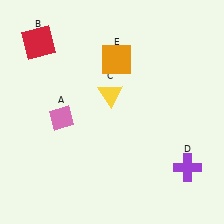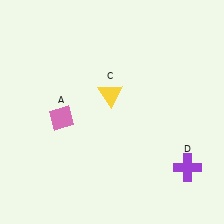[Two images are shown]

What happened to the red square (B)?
The red square (B) was removed in Image 2. It was in the top-left area of Image 1.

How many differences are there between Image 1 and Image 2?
There are 2 differences between the two images.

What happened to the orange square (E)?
The orange square (E) was removed in Image 2. It was in the top-right area of Image 1.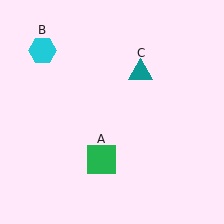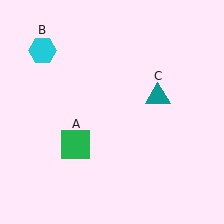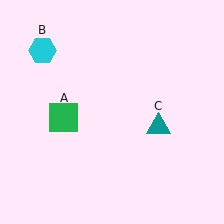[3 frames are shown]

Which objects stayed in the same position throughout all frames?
Cyan hexagon (object B) remained stationary.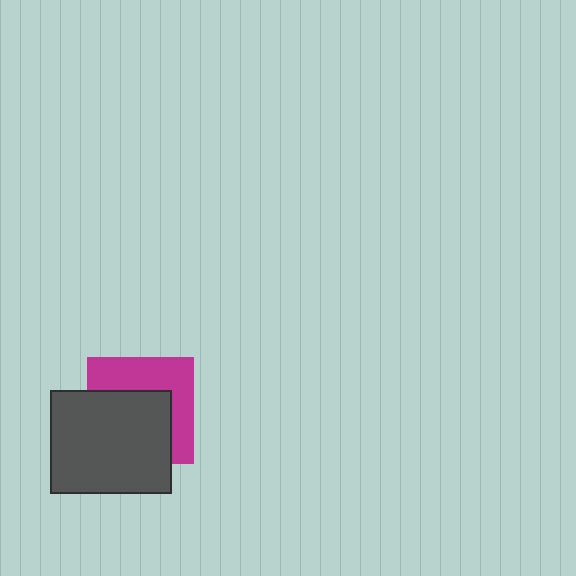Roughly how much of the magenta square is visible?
A small part of it is visible (roughly 45%).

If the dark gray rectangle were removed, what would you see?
You would see the complete magenta square.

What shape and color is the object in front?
The object in front is a dark gray rectangle.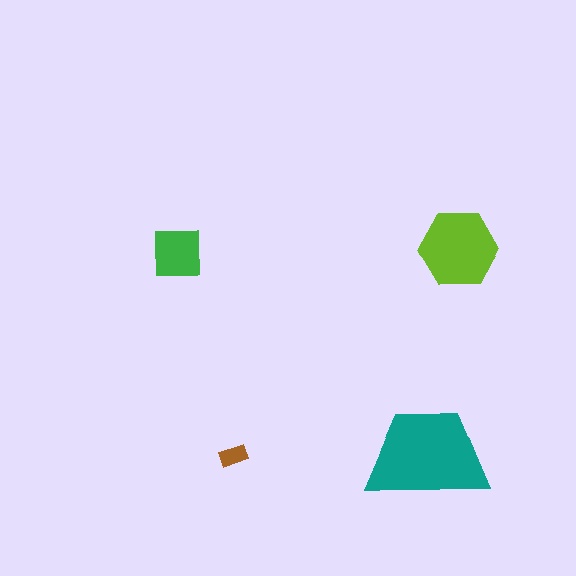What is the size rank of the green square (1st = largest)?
3rd.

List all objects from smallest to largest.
The brown rectangle, the green square, the lime hexagon, the teal trapezoid.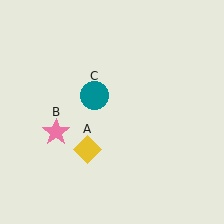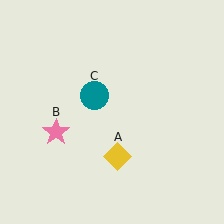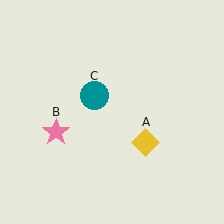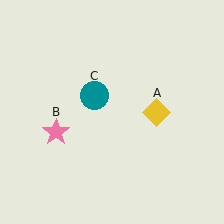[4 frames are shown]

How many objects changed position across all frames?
1 object changed position: yellow diamond (object A).